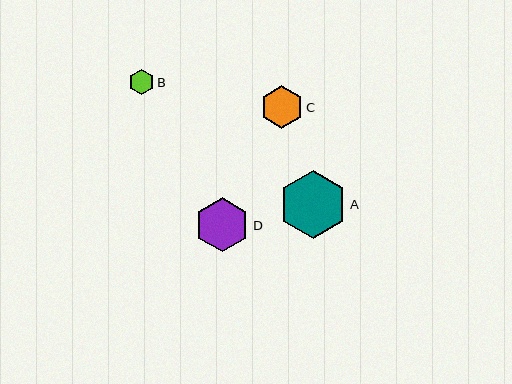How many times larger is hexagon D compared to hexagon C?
Hexagon D is approximately 1.3 times the size of hexagon C.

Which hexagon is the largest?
Hexagon A is the largest with a size of approximately 68 pixels.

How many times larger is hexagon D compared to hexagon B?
Hexagon D is approximately 2.1 times the size of hexagon B.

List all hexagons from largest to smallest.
From largest to smallest: A, D, C, B.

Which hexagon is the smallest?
Hexagon B is the smallest with a size of approximately 26 pixels.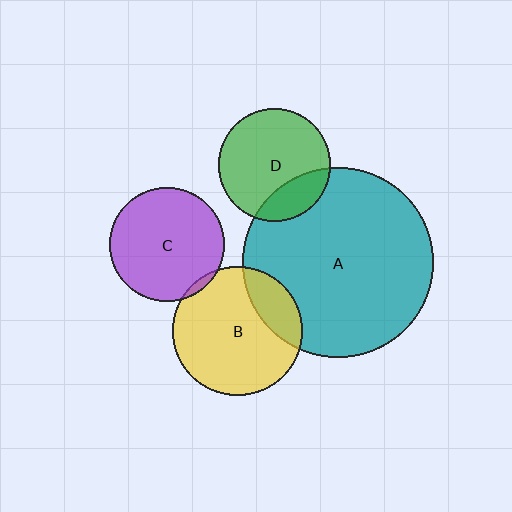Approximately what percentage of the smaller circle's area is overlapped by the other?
Approximately 5%.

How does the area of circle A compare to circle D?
Approximately 2.9 times.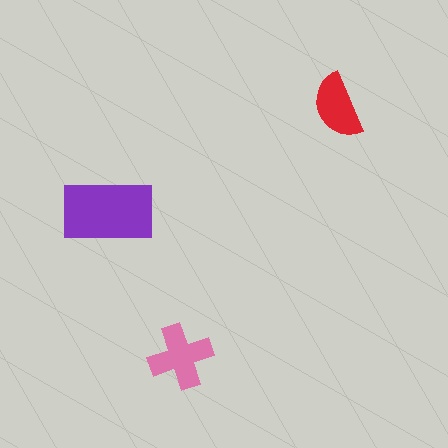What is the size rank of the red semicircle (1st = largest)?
3rd.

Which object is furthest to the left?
The purple rectangle is leftmost.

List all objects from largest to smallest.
The purple rectangle, the pink cross, the red semicircle.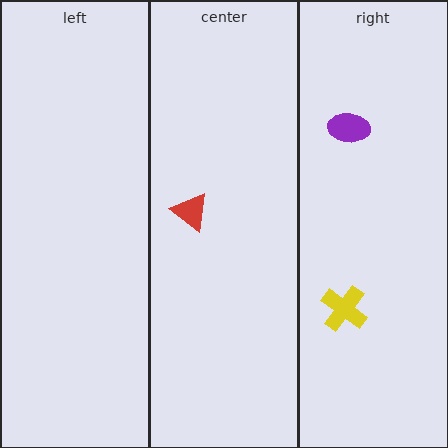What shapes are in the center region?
The red triangle.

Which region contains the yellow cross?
The right region.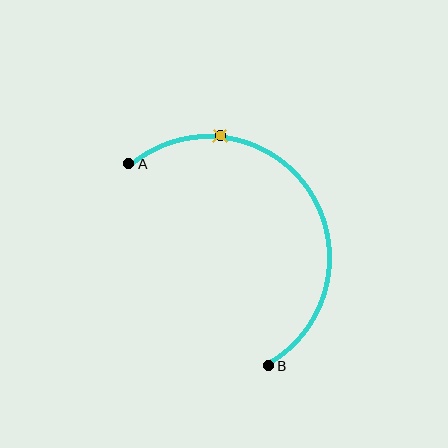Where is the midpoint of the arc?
The arc midpoint is the point on the curve farthest from the straight line joining A and B. It sits above and to the right of that line.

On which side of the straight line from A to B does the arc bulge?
The arc bulges above and to the right of the straight line connecting A and B.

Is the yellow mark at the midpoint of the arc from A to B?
No. The yellow mark lies on the arc but is closer to endpoint A. The arc midpoint would be at the point on the curve equidistant along the arc from both A and B.